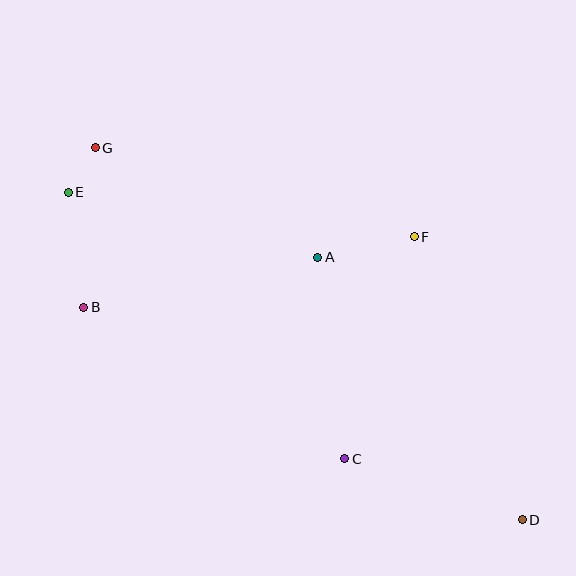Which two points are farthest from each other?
Points D and G are farthest from each other.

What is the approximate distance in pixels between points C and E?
The distance between C and E is approximately 384 pixels.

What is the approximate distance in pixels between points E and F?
The distance between E and F is approximately 349 pixels.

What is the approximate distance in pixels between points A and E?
The distance between A and E is approximately 258 pixels.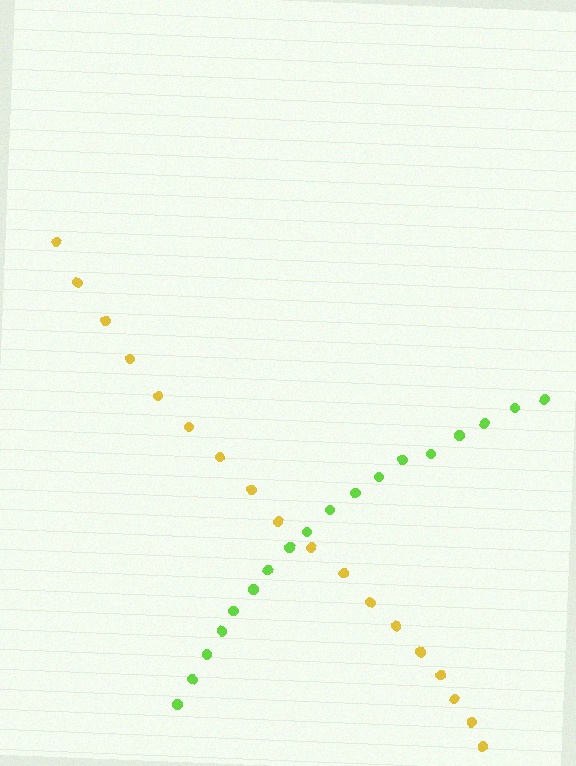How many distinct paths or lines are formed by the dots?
There are 2 distinct paths.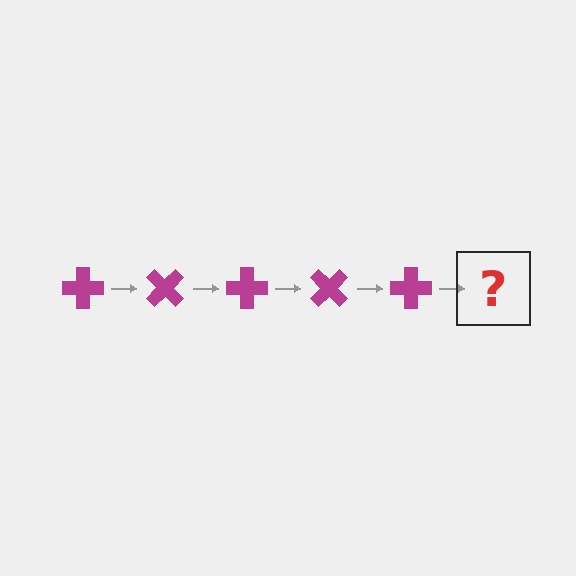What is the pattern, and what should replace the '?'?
The pattern is that the cross rotates 45 degrees each step. The '?' should be a magenta cross rotated 225 degrees.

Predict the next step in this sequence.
The next step is a magenta cross rotated 225 degrees.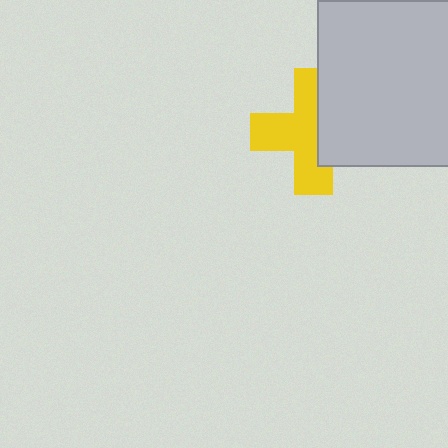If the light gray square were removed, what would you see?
You would see the complete yellow cross.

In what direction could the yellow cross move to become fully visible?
The yellow cross could move left. That would shift it out from behind the light gray square entirely.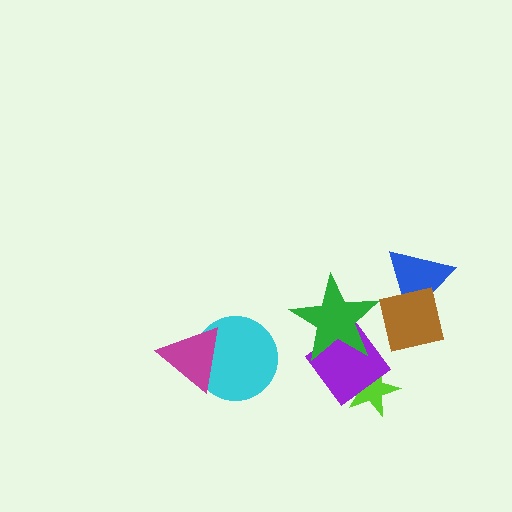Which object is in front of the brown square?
The green star is in front of the brown square.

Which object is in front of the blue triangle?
The brown square is in front of the blue triangle.